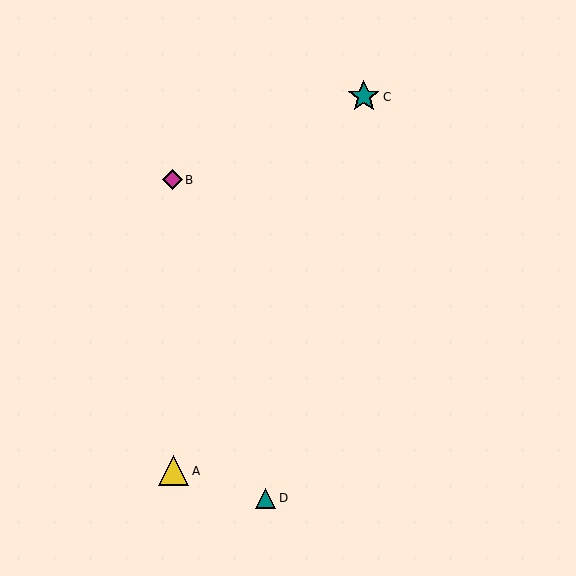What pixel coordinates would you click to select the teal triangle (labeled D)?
Click at (265, 498) to select the teal triangle D.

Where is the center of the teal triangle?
The center of the teal triangle is at (265, 498).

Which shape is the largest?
The teal star (labeled C) is the largest.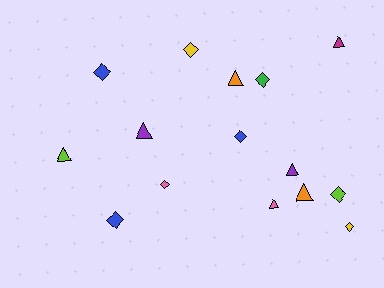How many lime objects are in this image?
There are 2 lime objects.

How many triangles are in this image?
There are 7 triangles.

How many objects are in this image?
There are 15 objects.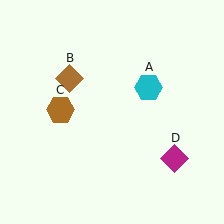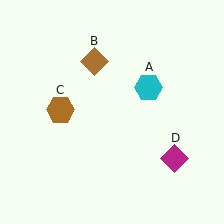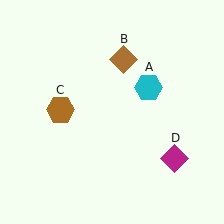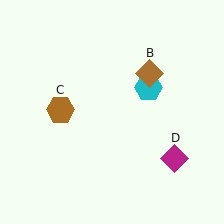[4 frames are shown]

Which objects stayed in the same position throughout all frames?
Cyan hexagon (object A) and brown hexagon (object C) and magenta diamond (object D) remained stationary.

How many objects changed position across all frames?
1 object changed position: brown diamond (object B).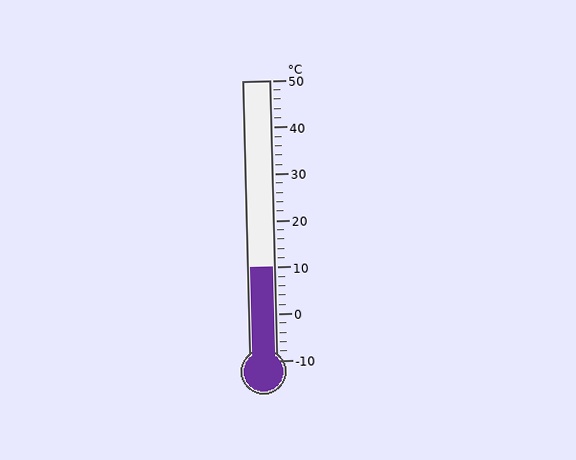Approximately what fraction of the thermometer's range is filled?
The thermometer is filled to approximately 35% of its range.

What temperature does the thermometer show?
The thermometer shows approximately 10°C.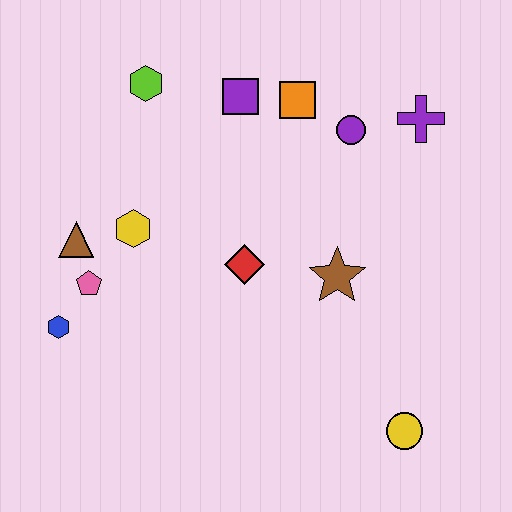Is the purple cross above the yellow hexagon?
Yes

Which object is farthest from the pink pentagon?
The purple cross is farthest from the pink pentagon.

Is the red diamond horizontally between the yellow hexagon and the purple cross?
Yes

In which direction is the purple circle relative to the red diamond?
The purple circle is above the red diamond.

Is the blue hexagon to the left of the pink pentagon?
Yes